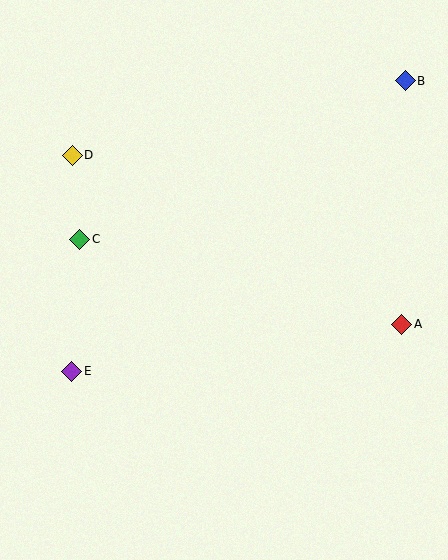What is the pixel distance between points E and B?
The distance between E and B is 442 pixels.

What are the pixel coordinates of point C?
Point C is at (80, 239).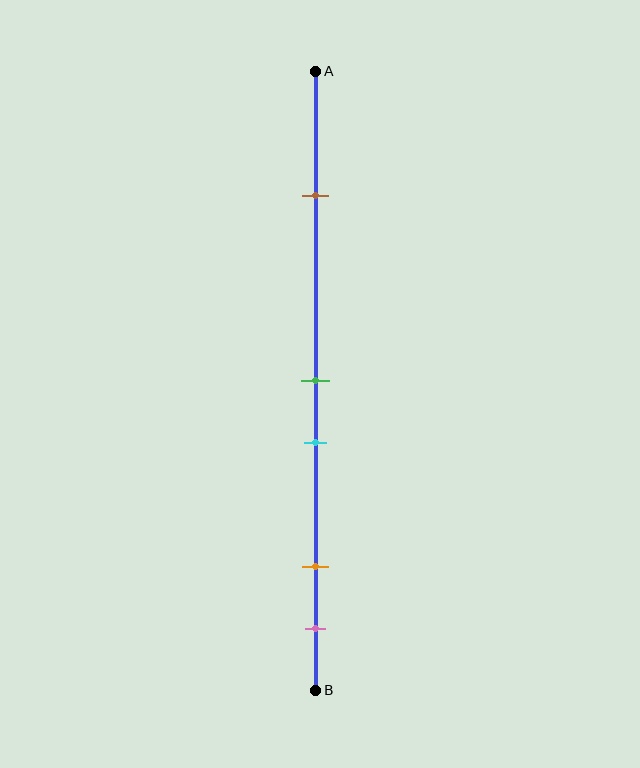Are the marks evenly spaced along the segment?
No, the marks are not evenly spaced.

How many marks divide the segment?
There are 5 marks dividing the segment.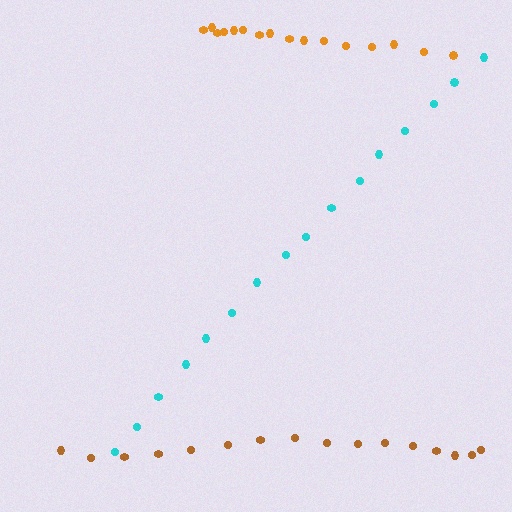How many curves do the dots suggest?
There are 3 distinct paths.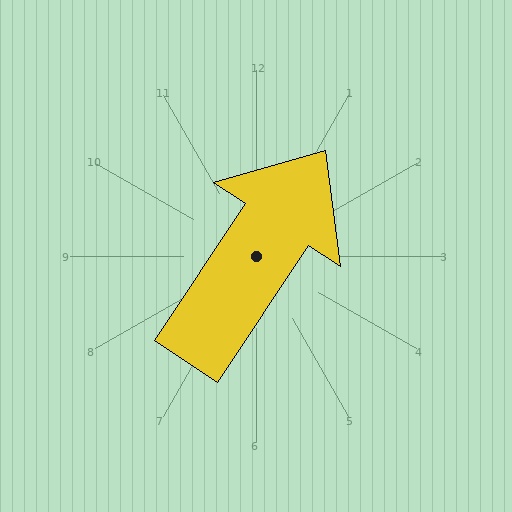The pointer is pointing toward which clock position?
Roughly 1 o'clock.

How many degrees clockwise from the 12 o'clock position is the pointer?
Approximately 33 degrees.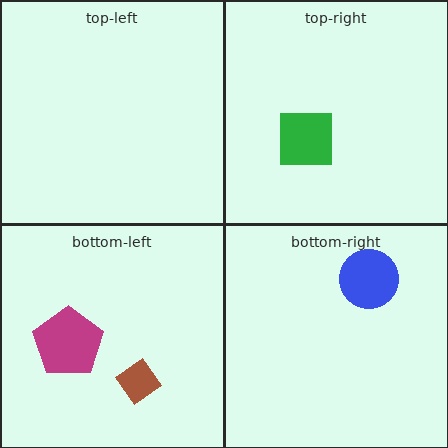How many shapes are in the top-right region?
1.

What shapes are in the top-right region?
The green square.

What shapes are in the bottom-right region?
The blue circle.